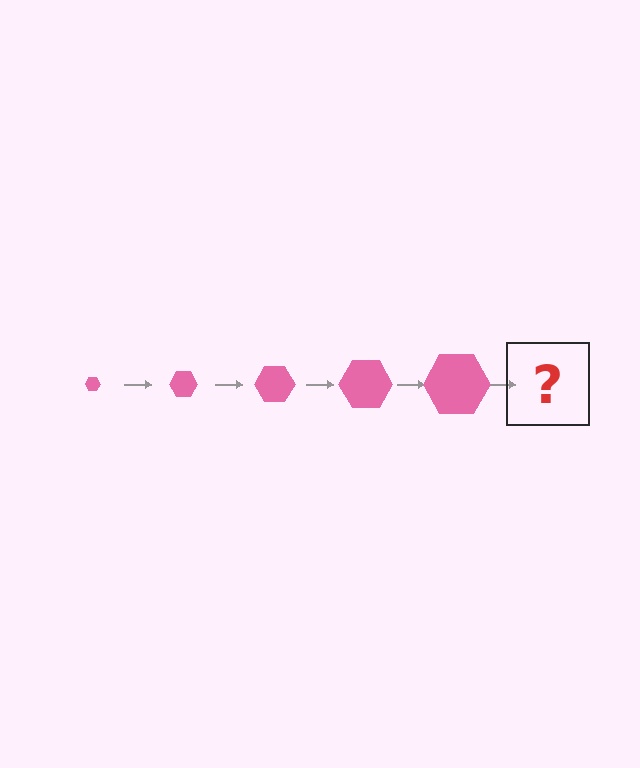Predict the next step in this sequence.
The next step is a pink hexagon, larger than the previous one.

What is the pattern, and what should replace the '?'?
The pattern is that the hexagon gets progressively larger each step. The '?' should be a pink hexagon, larger than the previous one.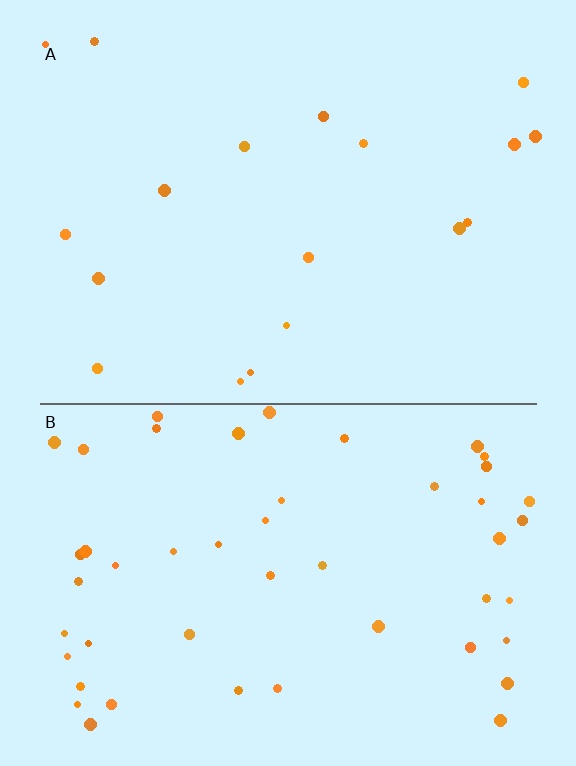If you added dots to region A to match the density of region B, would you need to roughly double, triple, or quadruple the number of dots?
Approximately triple.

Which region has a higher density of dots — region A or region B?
B (the bottom).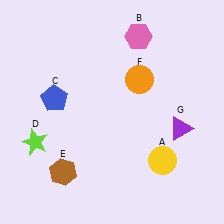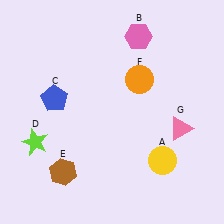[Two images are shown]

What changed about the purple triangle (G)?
In Image 1, G is purple. In Image 2, it changed to pink.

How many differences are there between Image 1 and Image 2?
There is 1 difference between the two images.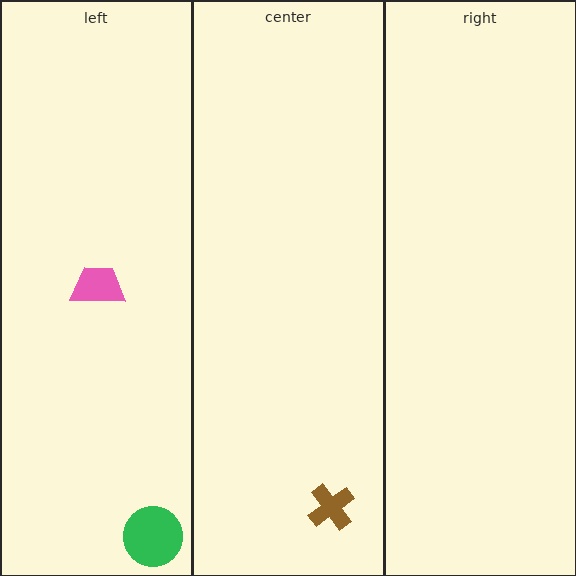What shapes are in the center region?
The brown cross.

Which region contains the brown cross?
The center region.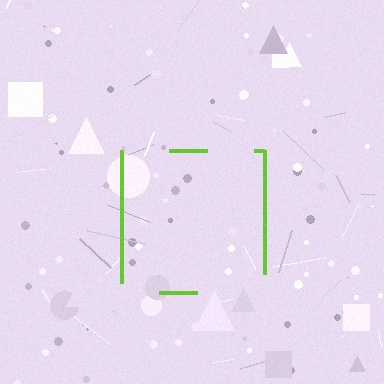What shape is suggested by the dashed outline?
The dashed outline suggests a square.